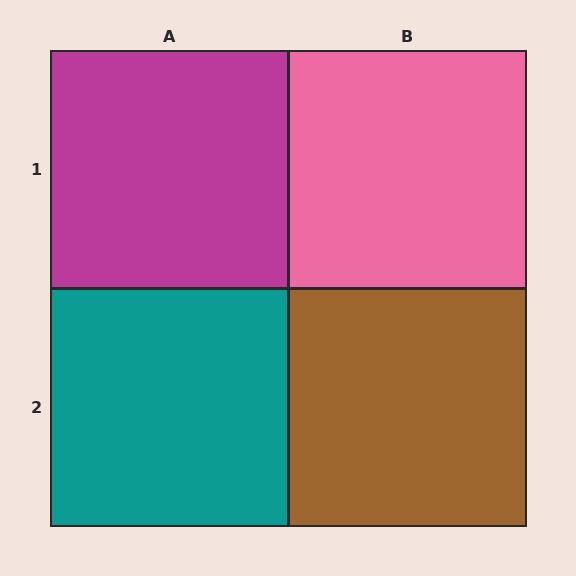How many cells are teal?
1 cell is teal.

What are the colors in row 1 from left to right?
Magenta, pink.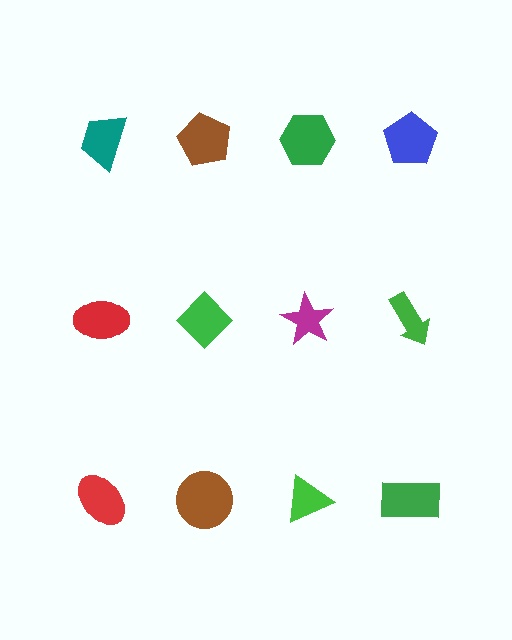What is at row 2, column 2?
A green diamond.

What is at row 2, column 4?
A green arrow.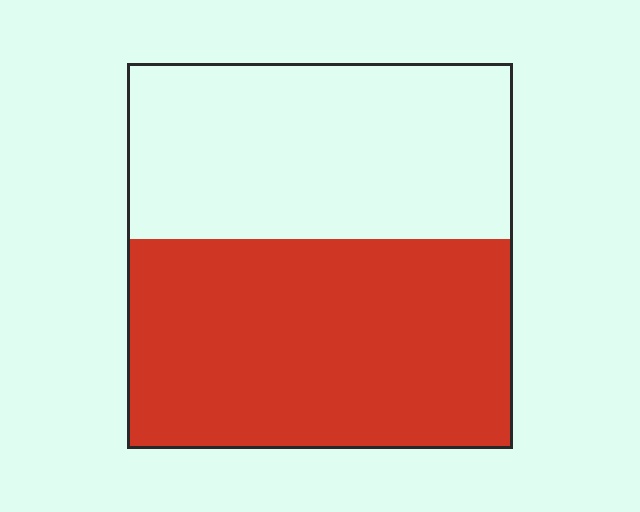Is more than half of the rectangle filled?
Yes.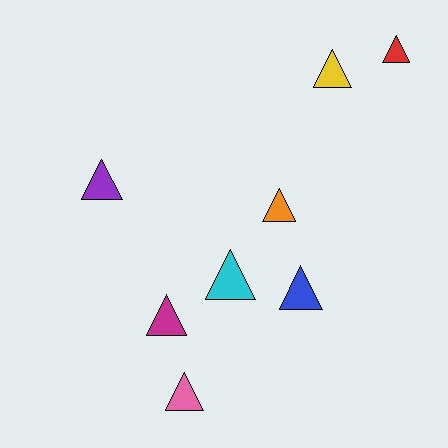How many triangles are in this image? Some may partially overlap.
There are 8 triangles.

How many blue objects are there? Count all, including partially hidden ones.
There is 1 blue object.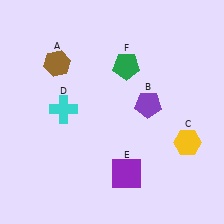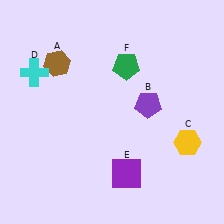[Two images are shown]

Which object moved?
The cyan cross (D) moved up.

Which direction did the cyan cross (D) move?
The cyan cross (D) moved up.